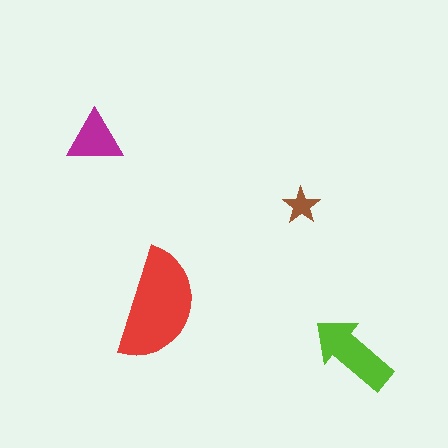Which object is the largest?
The red semicircle.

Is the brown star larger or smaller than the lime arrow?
Smaller.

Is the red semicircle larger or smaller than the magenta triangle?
Larger.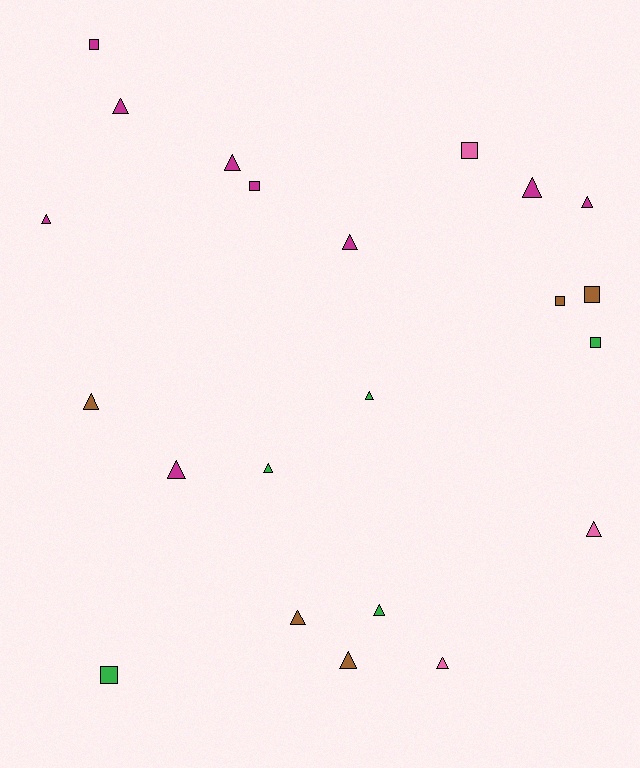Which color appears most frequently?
Magenta, with 9 objects.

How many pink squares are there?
There is 1 pink square.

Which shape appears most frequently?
Triangle, with 15 objects.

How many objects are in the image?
There are 22 objects.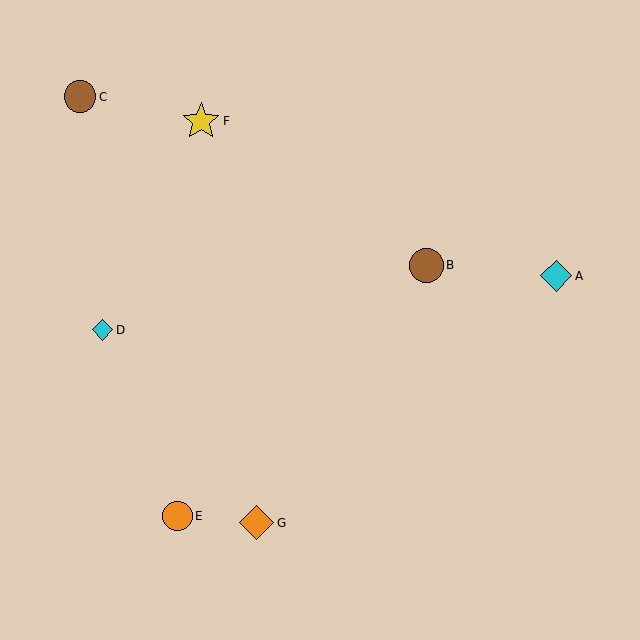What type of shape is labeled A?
Shape A is a cyan diamond.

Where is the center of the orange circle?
The center of the orange circle is at (178, 516).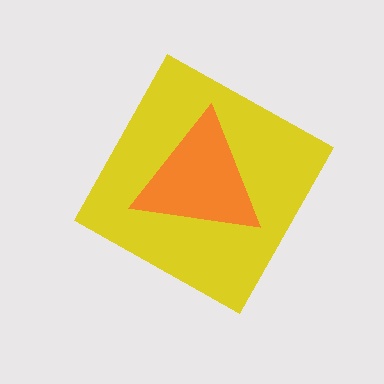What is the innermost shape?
The orange triangle.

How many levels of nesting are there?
2.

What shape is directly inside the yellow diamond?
The orange triangle.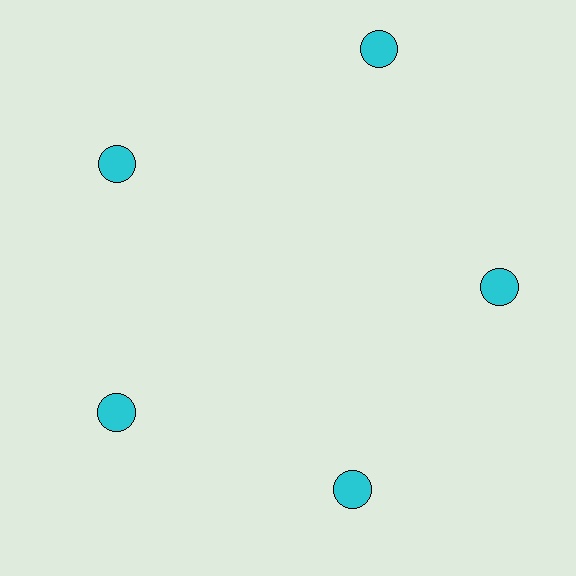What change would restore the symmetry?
The symmetry would be restored by moving it inward, back onto the ring so that all 5 circles sit at equal angles and equal distance from the center.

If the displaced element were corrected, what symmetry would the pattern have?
It would have 5-fold rotational symmetry — the pattern would map onto itself every 72 degrees.